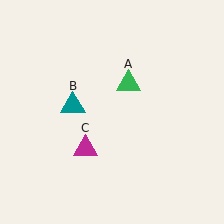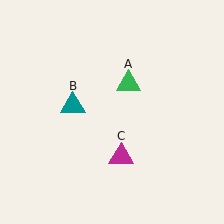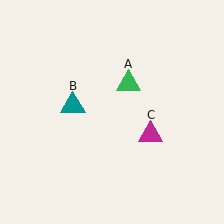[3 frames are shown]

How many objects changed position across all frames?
1 object changed position: magenta triangle (object C).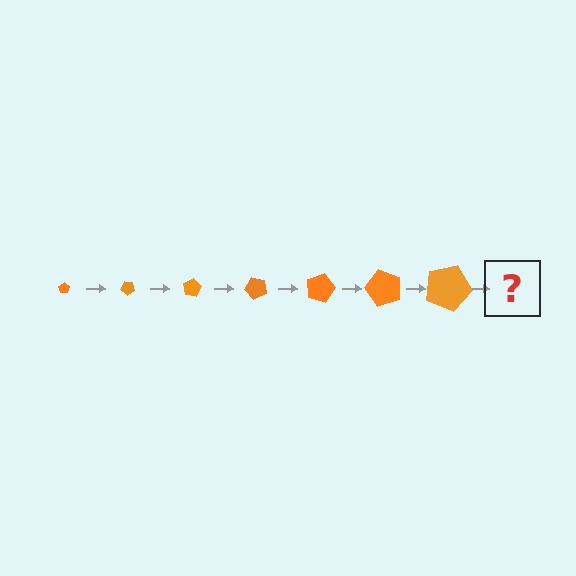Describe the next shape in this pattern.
It should be a pentagon, larger than the previous one and rotated 280 degrees from the start.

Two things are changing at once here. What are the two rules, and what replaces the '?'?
The two rules are that the pentagon grows larger each step and it rotates 40 degrees each step. The '?' should be a pentagon, larger than the previous one and rotated 280 degrees from the start.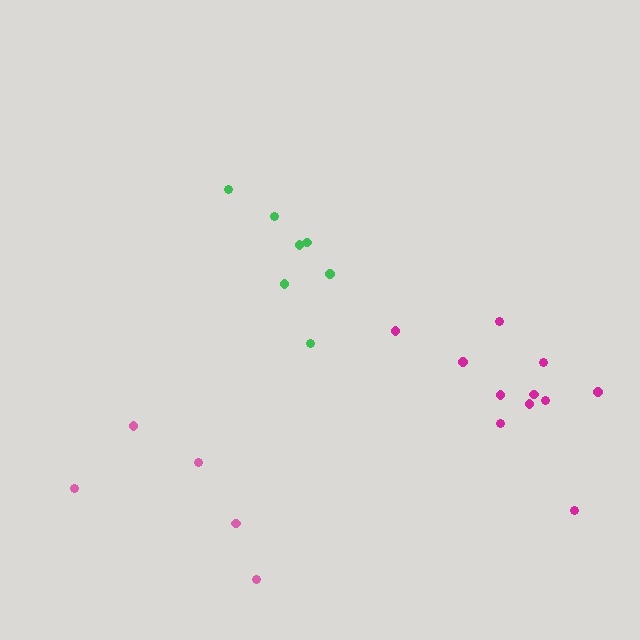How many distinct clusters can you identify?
There are 3 distinct clusters.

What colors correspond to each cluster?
The clusters are colored: green, pink, magenta.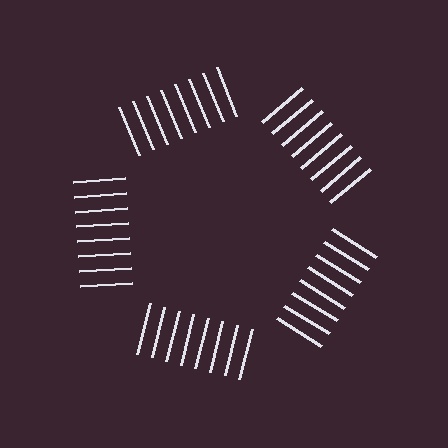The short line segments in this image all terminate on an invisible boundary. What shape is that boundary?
An illusory pentagon — the line segments terminate on its edges but no continuous stroke is drawn.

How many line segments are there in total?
40 — 8 along each of the 5 edges.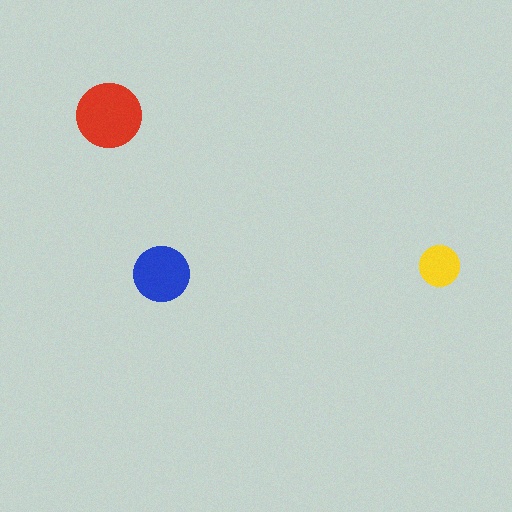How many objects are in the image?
There are 3 objects in the image.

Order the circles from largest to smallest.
the red one, the blue one, the yellow one.